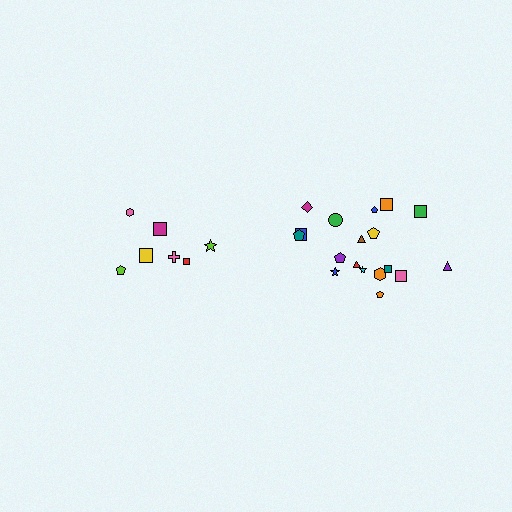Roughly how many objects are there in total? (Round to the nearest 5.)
Roughly 25 objects in total.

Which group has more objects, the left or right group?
The right group.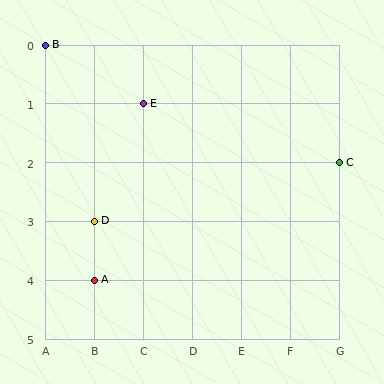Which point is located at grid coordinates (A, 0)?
Point B is at (A, 0).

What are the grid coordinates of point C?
Point C is at grid coordinates (G, 2).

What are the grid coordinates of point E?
Point E is at grid coordinates (C, 1).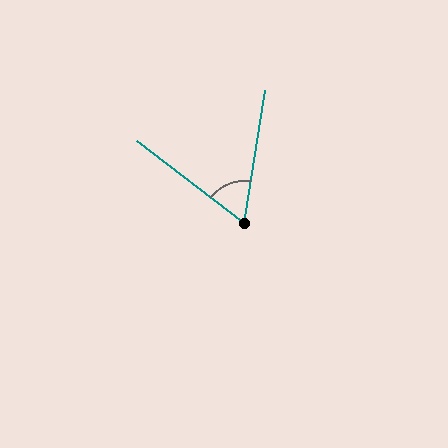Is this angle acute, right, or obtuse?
It is acute.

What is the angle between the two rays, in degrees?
Approximately 62 degrees.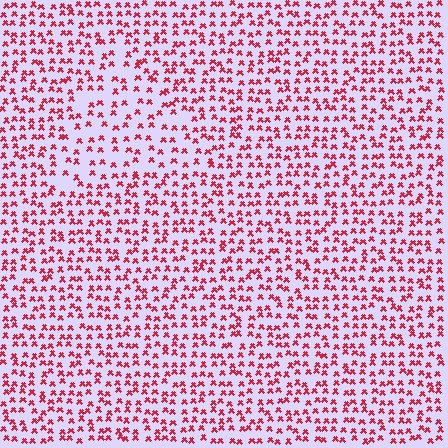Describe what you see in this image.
The image contains small red elements arranged at two different densities. A triangle-shaped region is visible where the elements are less densely packed than the surrounding area.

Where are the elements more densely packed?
The elements are more densely packed outside the triangle boundary.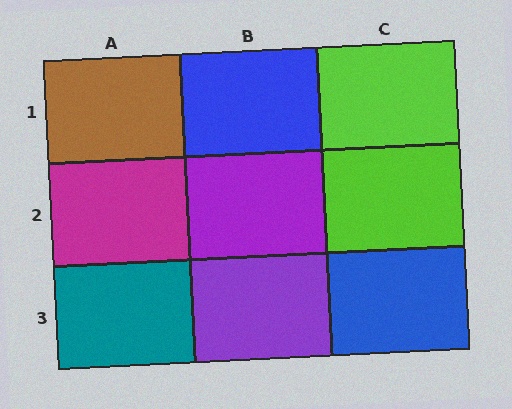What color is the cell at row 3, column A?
Teal.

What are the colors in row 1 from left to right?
Brown, blue, lime.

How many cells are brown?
1 cell is brown.